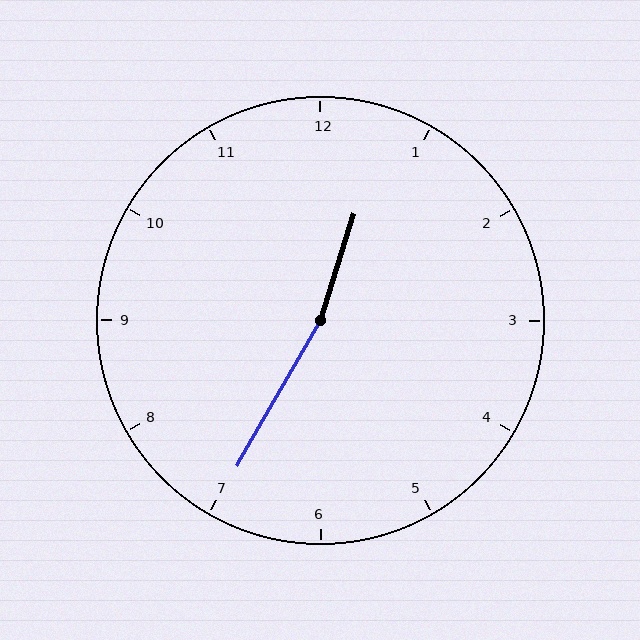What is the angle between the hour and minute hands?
Approximately 168 degrees.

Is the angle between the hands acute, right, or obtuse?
It is obtuse.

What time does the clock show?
12:35.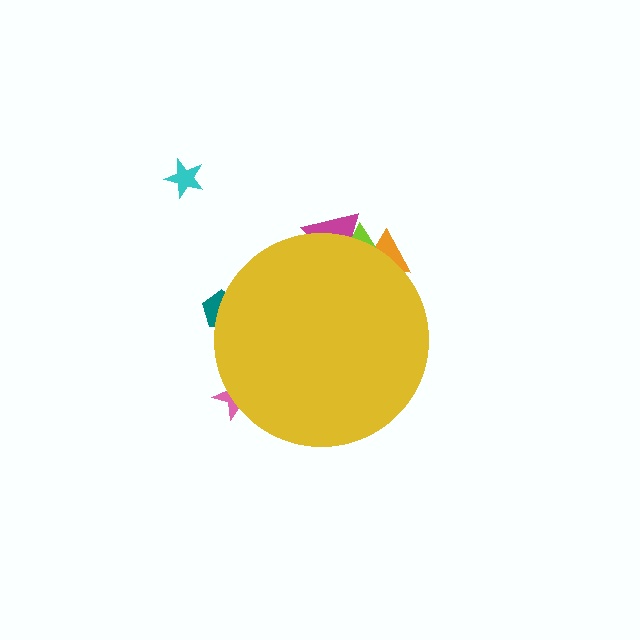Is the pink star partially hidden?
Yes, the pink star is partially hidden behind the yellow circle.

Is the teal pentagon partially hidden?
Yes, the teal pentagon is partially hidden behind the yellow circle.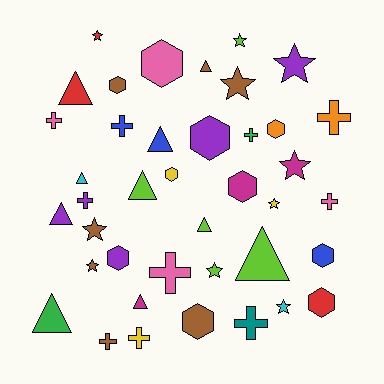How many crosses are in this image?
There are 10 crosses.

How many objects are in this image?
There are 40 objects.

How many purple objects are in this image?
There are 5 purple objects.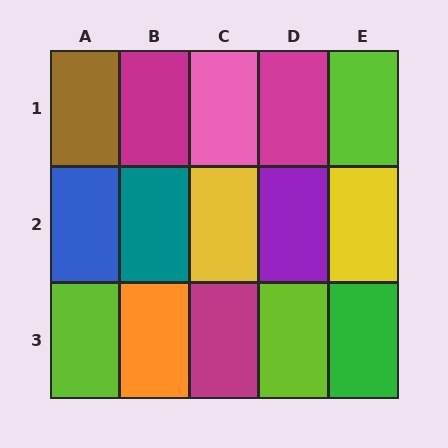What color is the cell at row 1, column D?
Magenta.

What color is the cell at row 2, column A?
Blue.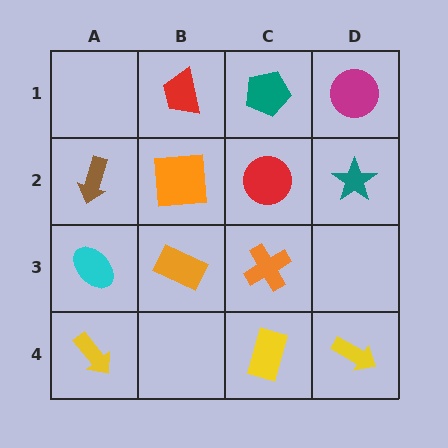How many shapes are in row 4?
3 shapes.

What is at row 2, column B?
An orange square.